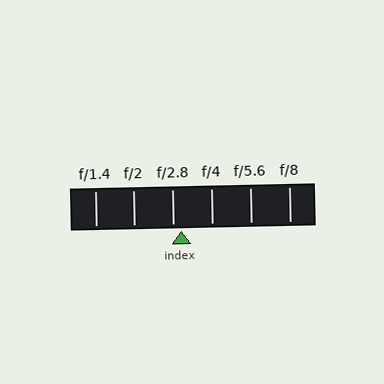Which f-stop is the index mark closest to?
The index mark is closest to f/2.8.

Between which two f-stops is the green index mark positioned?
The index mark is between f/2.8 and f/4.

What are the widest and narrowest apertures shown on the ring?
The widest aperture shown is f/1.4 and the narrowest is f/8.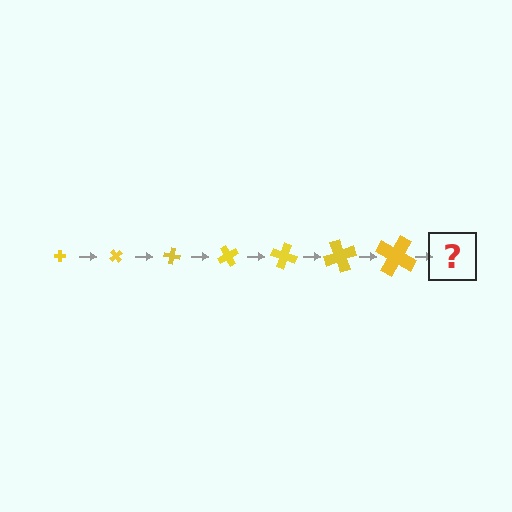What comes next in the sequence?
The next element should be a cross, larger than the previous one and rotated 350 degrees from the start.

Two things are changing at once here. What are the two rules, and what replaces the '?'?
The two rules are that the cross grows larger each step and it rotates 50 degrees each step. The '?' should be a cross, larger than the previous one and rotated 350 degrees from the start.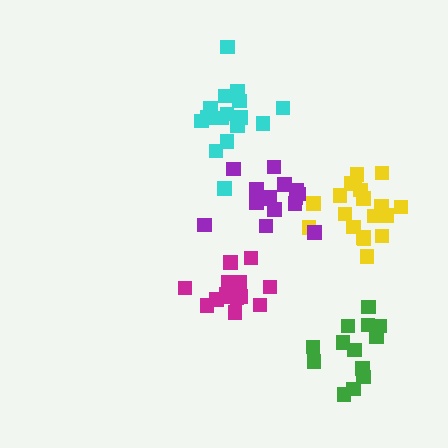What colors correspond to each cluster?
The clusters are colored: magenta, cyan, yellow, green, purple.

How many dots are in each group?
Group 1: 14 dots, Group 2: 17 dots, Group 3: 19 dots, Group 4: 13 dots, Group 5: 15 dots (78 total).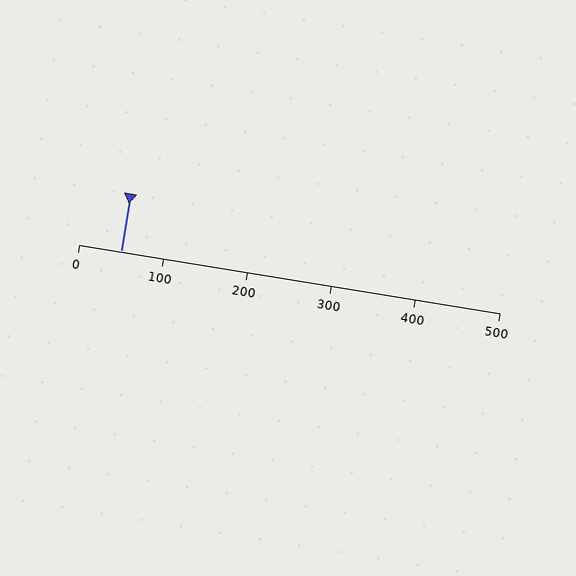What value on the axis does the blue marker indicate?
The marker indicates approximately 50.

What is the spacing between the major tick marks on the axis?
The major ticks are spaced 100 apart.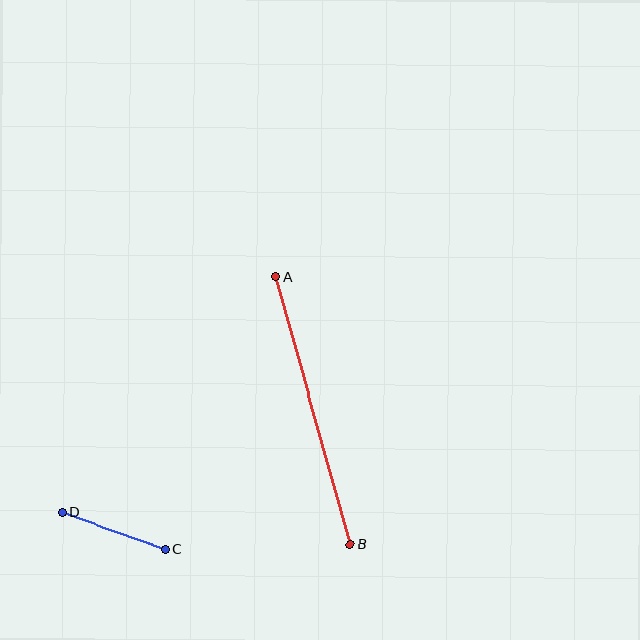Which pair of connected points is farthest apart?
Points A and B are farthest apart.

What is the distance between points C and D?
The distance is approximately 110 pixels.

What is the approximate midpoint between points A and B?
The midpoint is at approximately (313, 410) pixels.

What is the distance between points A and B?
The distance is approximately 278 pixels.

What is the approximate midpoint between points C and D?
The midpoint is at approximately (114, 531) pixels.